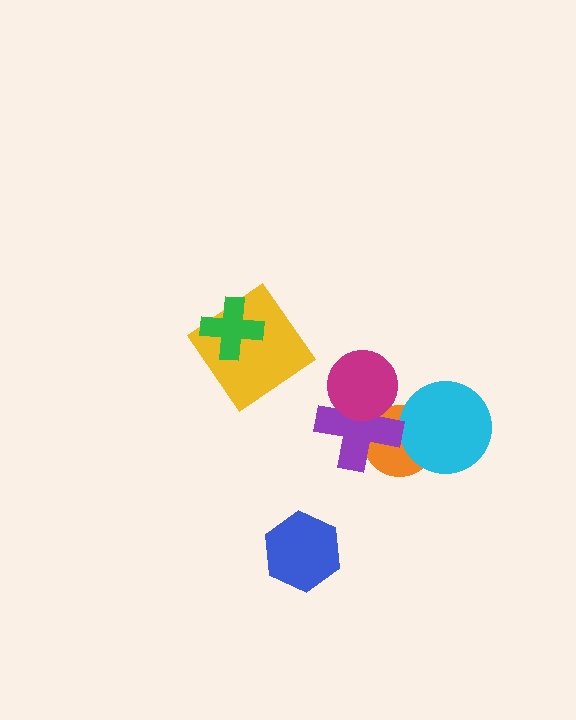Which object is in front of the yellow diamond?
The green cross is in front of the yellow diamond.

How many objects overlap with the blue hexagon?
0 objects overlap with the blue hexagon.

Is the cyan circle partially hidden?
No, no other shape covers it.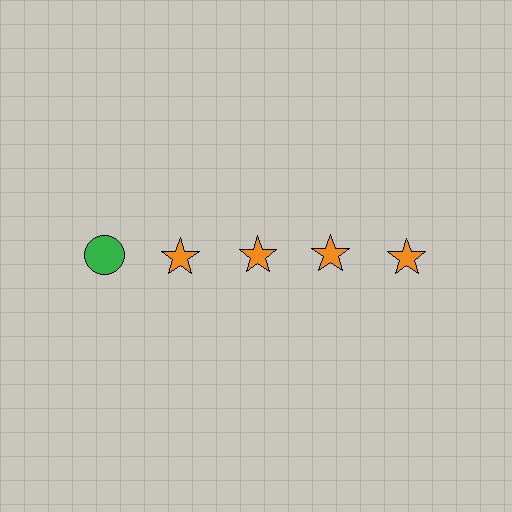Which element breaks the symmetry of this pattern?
The green circle in the top row, leftmost column breaks the symmetry. All other shapes are orange stars.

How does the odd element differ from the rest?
It differs in both color (green instead of orange) and shape (circle instead of star).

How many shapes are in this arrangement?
There are 5 shapes arranged in a grid pattern.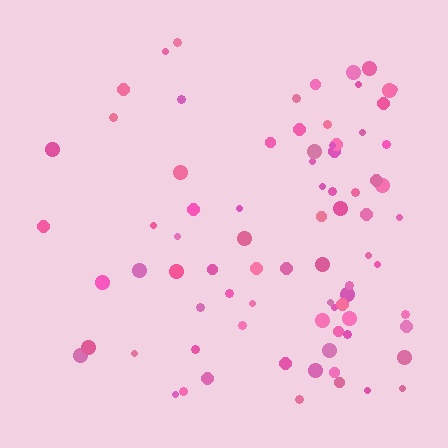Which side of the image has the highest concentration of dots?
The right.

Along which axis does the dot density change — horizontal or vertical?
Horizontal.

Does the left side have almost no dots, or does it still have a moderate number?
Still a moderate number, just noticeably fewer than the right.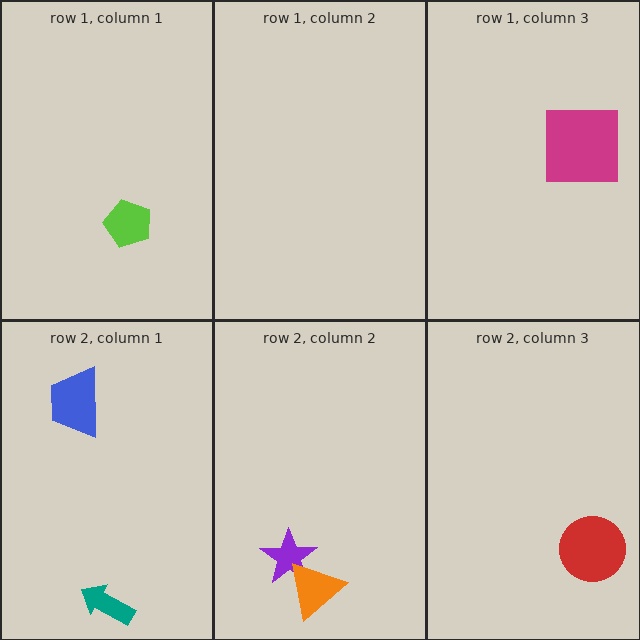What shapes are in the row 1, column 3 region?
The magenta square.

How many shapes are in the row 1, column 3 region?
1.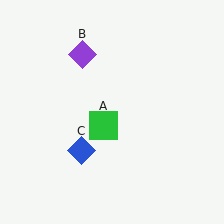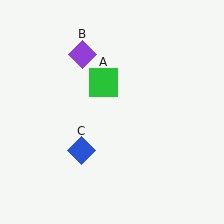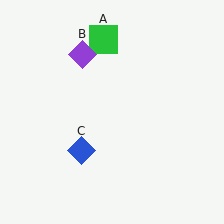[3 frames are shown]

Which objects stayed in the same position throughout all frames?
Purple diamond (object B) and blue diamond (object C) remained stationary.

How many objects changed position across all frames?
1 object changed position: green square (object A).